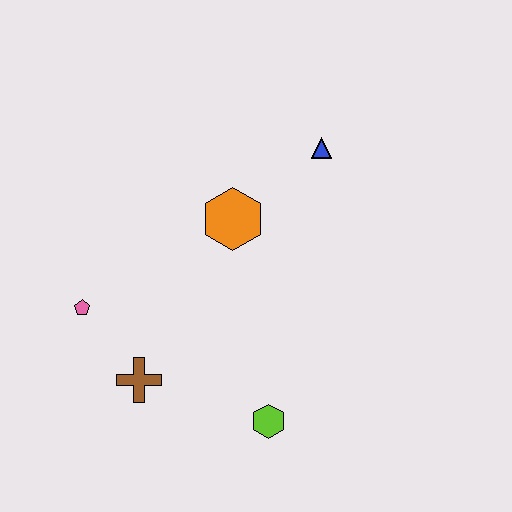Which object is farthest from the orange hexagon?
The lime hexagon is farthest from the orange hexagon.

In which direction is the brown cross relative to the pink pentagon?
The brown cross is below the pink pentagon.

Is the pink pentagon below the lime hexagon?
No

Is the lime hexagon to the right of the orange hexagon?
Yes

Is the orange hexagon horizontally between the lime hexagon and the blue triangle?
No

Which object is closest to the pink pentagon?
The brown cross is closest to the pink pentagon.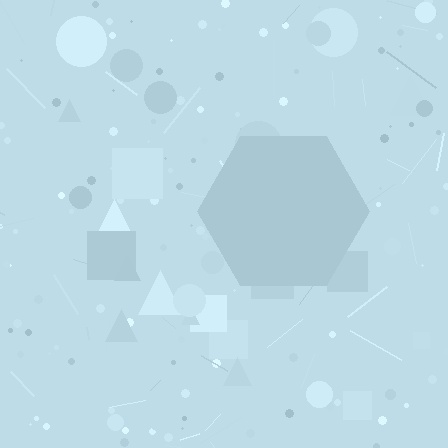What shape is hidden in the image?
A hexagon is hidden in the image.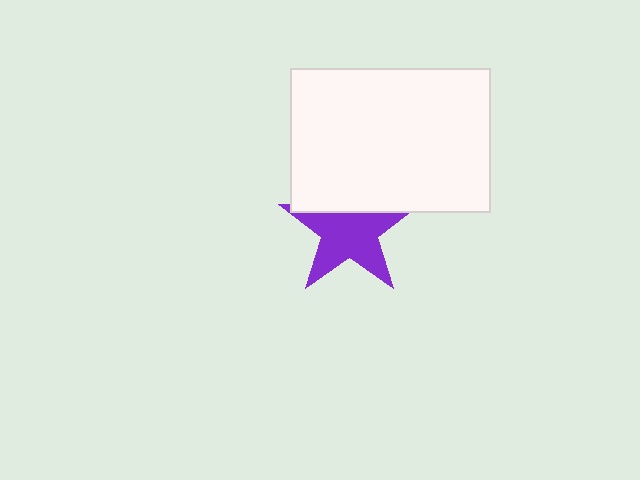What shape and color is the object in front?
The object in front is a white rectangle.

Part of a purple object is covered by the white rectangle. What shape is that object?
It is a star.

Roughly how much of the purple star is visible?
Most of it is visible (roughly 68%).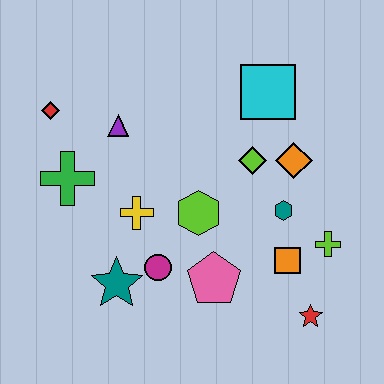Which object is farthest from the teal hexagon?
The red diamond is farthest from the teal hexagon.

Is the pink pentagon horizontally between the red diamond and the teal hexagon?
Yes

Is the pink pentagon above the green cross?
No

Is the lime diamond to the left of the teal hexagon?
Yes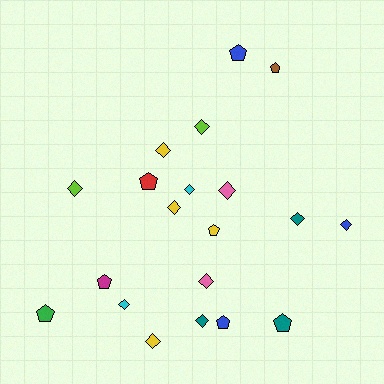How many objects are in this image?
There are 20 objects.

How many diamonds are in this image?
There are 12 diamonds.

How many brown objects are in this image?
There is 1 brown object.